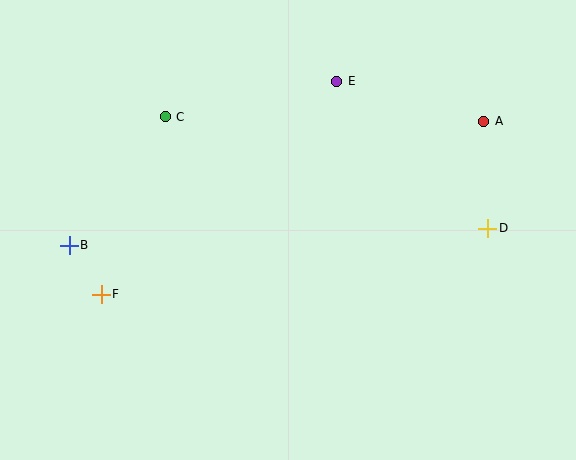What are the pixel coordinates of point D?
Point D is at (488, 228).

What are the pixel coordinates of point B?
Point B is at (69, 245).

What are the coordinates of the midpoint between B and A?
The midpoint between B and A is at (276, 183).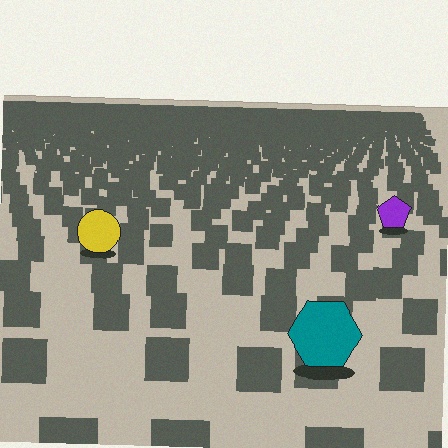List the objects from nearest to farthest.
From nearest to farthest: the teal hexagon, the yellow circle, the purple pentagon.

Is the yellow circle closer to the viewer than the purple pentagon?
Yes. The yellow circle is closer — you can tell from the texture gradient: the ground texture is coarser near it.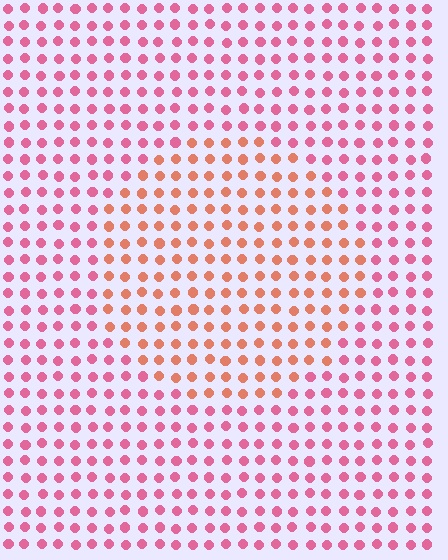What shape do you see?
I see a circle.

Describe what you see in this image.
The image is filled with small pink elements in a uniform arrangement. A circle-shaped region is visible where the elements are tinted to a slightly different hue, forming a subtle color boundary.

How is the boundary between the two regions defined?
The boundary is defined purely by a slight shift in hue (about 36 degrees). Spacing, size, and orientation are identical on both sides.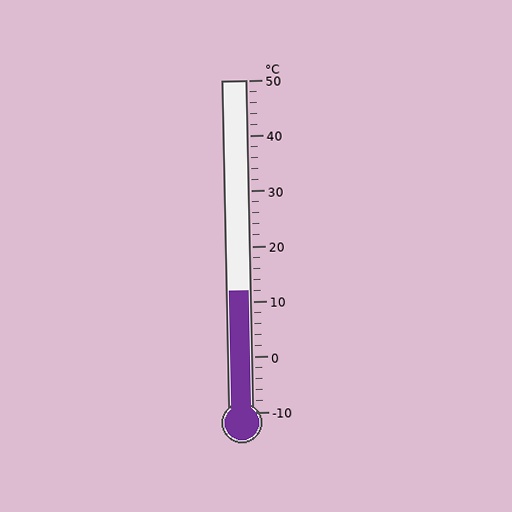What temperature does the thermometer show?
The thermometer shows approximately 12°C.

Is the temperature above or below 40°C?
The temperature is below 40°C.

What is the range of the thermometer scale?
The thermometer scale ranges from -10°C to 50°C.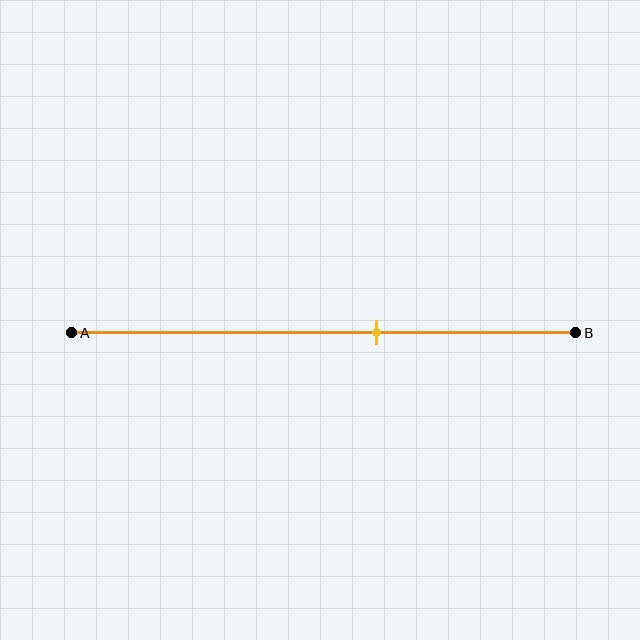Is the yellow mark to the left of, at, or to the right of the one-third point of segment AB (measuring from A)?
The yellow mark is to the right of the one-third point of segment AB.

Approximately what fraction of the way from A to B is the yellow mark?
The yellow mark is approximately 60% of the way from A to B.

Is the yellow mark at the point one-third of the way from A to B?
No, the mark is at about 60% from A, not at the 33% one-third point.